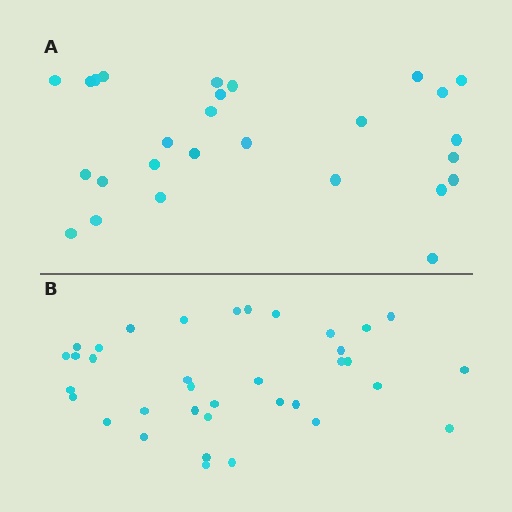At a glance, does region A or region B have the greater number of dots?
Region B (the bottom region) has more dots.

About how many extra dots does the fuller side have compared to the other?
Region B has roughly 8 or so more dots than region A.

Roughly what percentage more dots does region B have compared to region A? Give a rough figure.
About 35% more.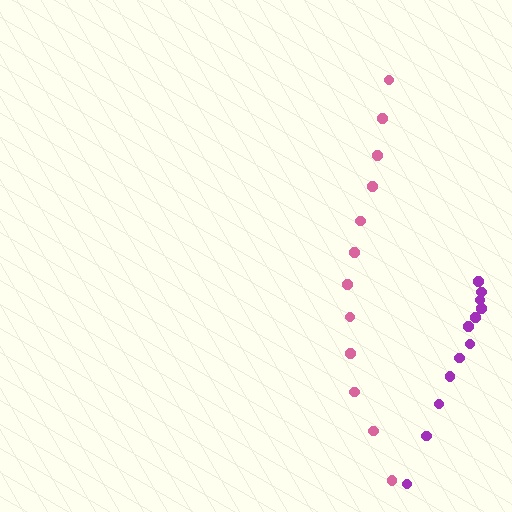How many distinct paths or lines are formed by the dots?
There are 2 distinct paths.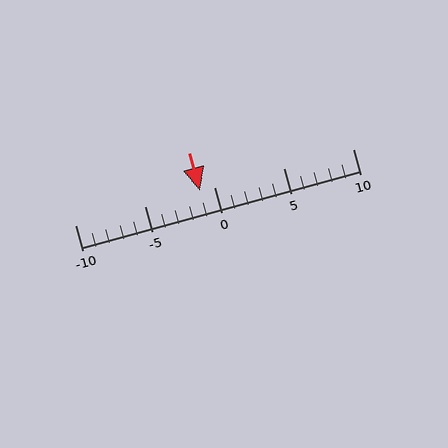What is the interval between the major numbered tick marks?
The major tick marks are spaced 5 units apart.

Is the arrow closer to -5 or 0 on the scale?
The arrow is closer to 0.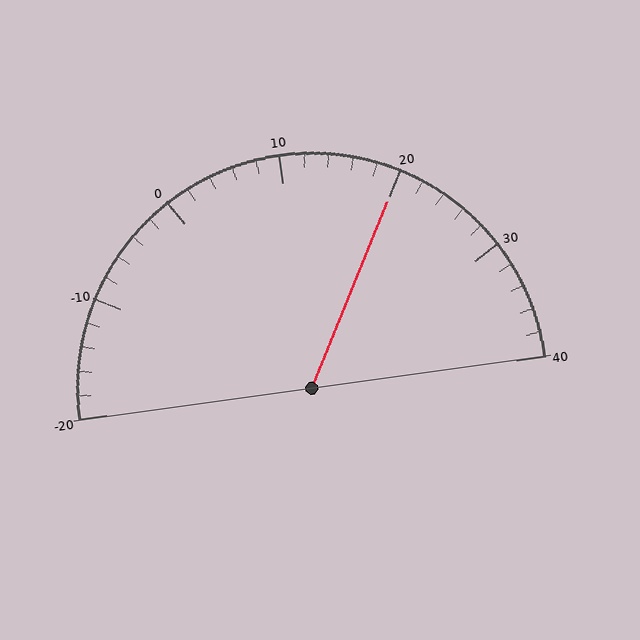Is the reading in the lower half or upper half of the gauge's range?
The reading is in the upper half of the range (-20 to 40).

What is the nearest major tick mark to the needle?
The nearest major tick mark is 20.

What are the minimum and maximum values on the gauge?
The gauge ranges from -20 to 40.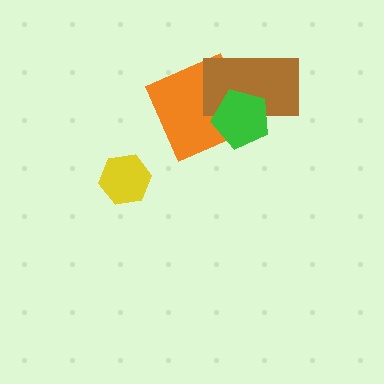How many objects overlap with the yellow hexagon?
0 objects overlap with the yellow hexagon.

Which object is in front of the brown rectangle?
The green pentagon is in front of the brown rectangle.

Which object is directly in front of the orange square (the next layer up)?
The brown rectangle is directly in front of the orange square.